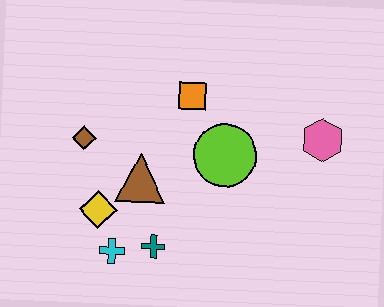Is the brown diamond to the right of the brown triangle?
No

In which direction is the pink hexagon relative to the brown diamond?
The pink hexagon is to the right of the brown diamond.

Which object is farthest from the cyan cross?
The pink hexagon is farthest from the cyan cross.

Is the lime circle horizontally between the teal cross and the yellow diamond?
No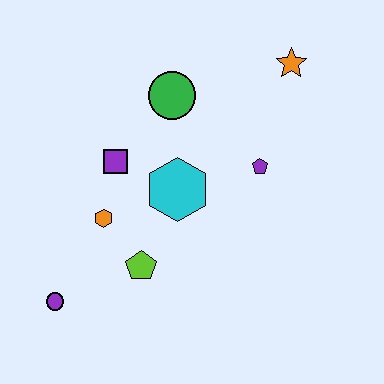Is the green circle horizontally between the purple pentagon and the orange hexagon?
Yes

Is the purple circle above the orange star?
No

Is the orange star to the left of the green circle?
No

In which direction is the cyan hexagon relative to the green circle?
The cyan hexagon is below the green circle.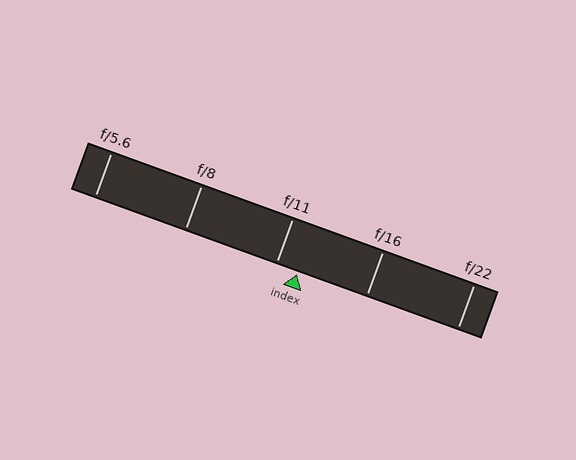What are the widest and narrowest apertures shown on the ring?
The widest aperture shown is f/5.6 and the narrowest is f/22.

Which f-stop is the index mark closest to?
The index mark is closest to f/11.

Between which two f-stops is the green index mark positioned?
The index mark is between f/11 and f/16.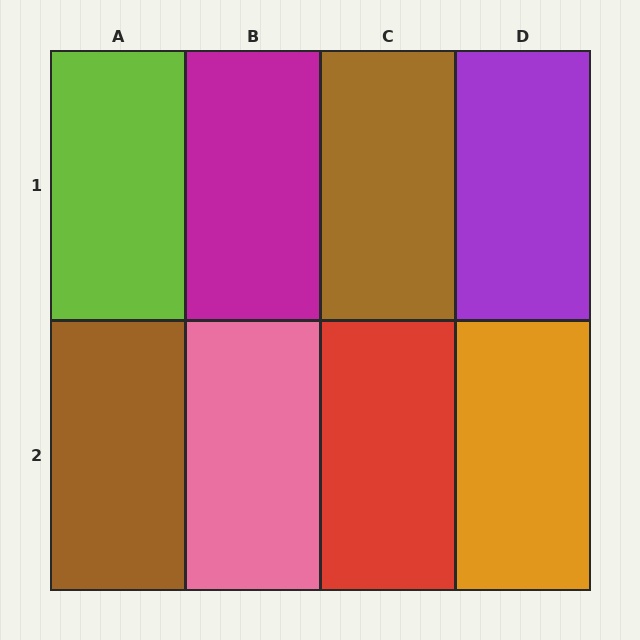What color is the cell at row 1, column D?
Purple.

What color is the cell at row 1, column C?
Brown.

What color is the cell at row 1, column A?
Lime.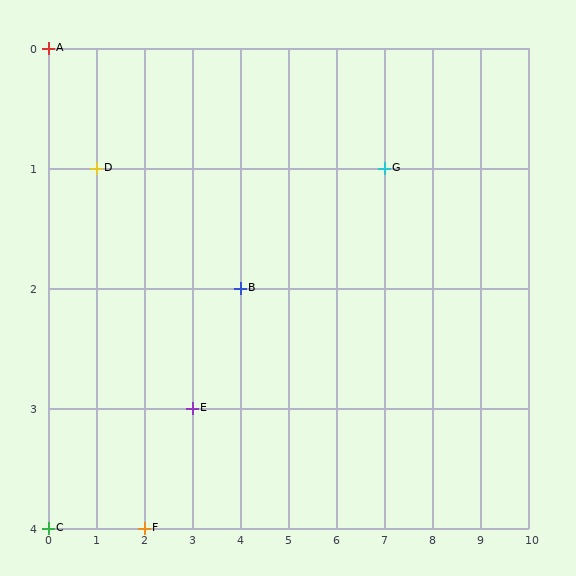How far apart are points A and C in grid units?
Points A and C are 4 rows apart.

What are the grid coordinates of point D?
Point D is at grid coordinates (1, 1).